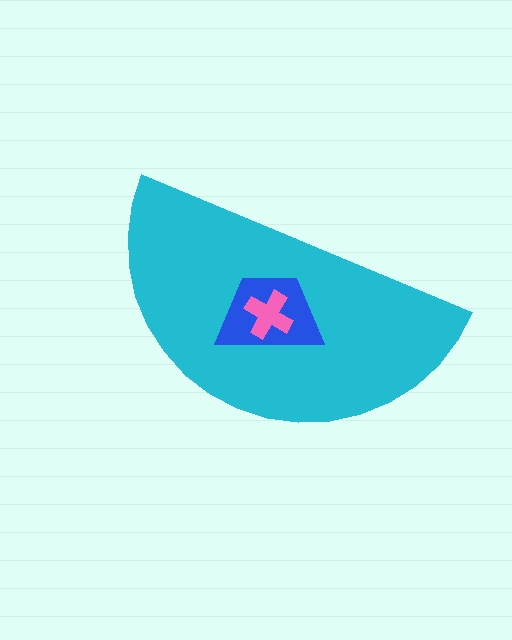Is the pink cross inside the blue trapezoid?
Yes.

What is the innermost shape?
The pink cross.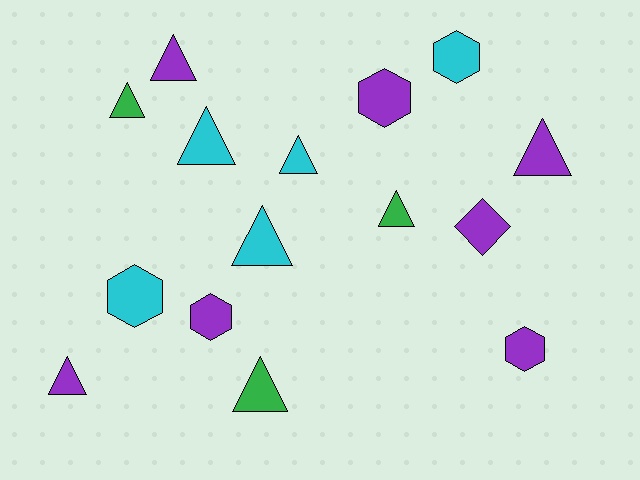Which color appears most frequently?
Purple, with 7 objects.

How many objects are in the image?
There are 15 objects.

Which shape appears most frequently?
Triangle, with 9 objects.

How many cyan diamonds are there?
There are no cyan diamonds.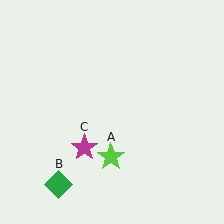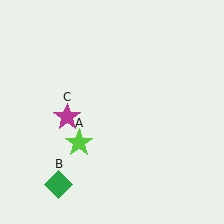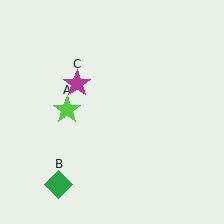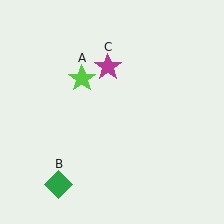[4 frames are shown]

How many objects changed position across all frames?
2 objects changed position: lime star (object A), magenta star (object C).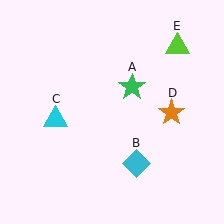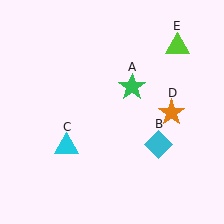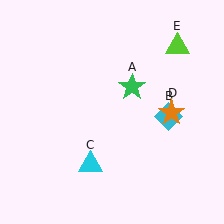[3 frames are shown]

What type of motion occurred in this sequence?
The cyan diamond (object B), cyan triangle (object C) rotated counterclockwise around the center of the scene.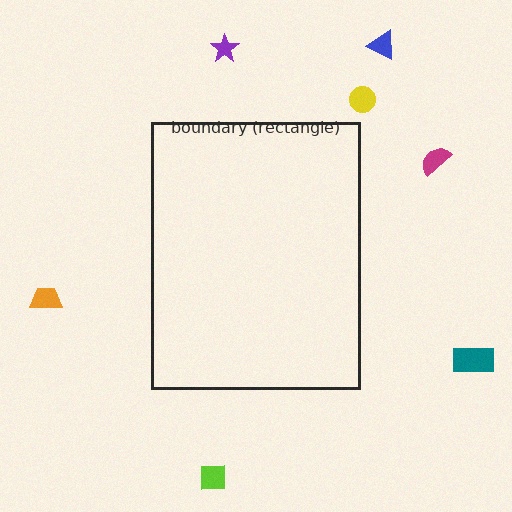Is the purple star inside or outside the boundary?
Outside.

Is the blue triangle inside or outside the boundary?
Outside.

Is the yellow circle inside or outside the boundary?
Outside.